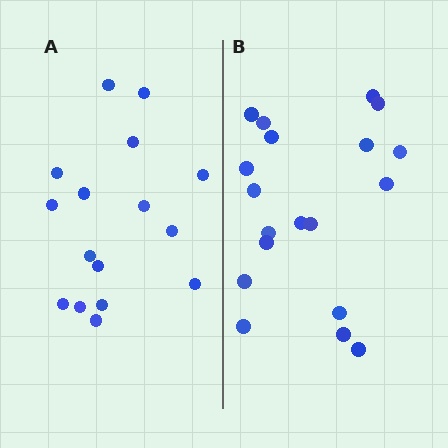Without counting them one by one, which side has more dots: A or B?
Region B (the right region) has more dots.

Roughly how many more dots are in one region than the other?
Region B has just a few more — roughly 2 or 3 more dots than region A.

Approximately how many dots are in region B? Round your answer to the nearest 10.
About 20 dots. (The exact count is 19, which rounds to 20.)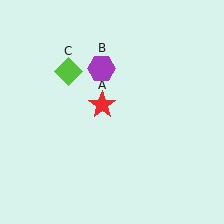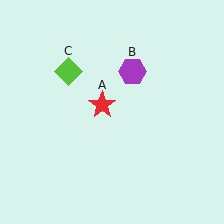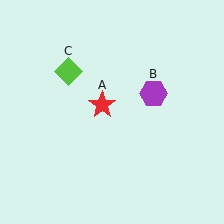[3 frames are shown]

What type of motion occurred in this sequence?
The purple hexagon (object B) rotated clockwise around the center of the scene.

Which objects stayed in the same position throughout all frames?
Red star (object A) and lime diamond (object C) remained stationary.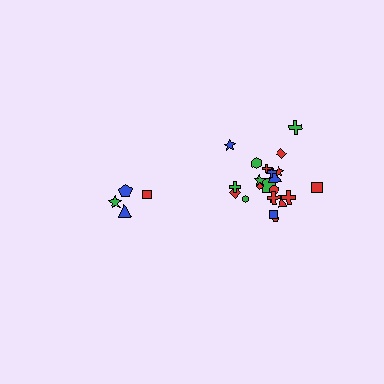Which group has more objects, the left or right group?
The right group.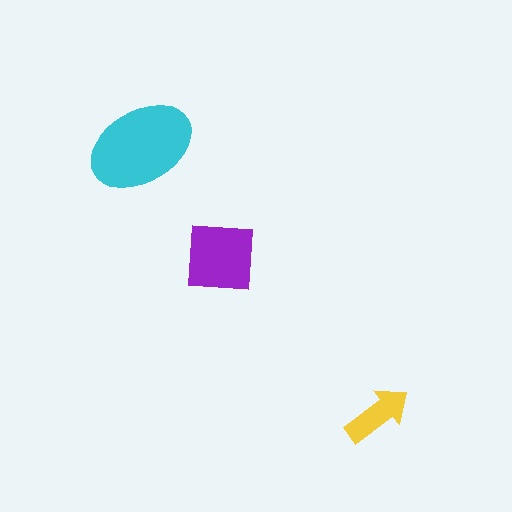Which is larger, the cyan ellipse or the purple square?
The cyan ellipse.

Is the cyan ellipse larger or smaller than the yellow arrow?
Larger.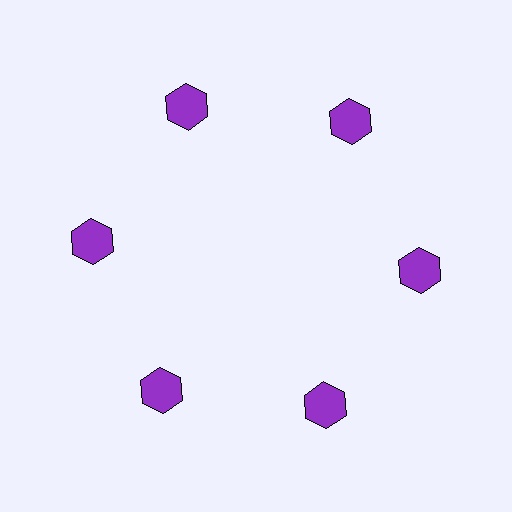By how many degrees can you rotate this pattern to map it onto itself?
The pattern maps onto itself every 60 degrees of rotation.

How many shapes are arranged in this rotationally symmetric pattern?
There are 6 shapes, arranged in 6 groups of 1.